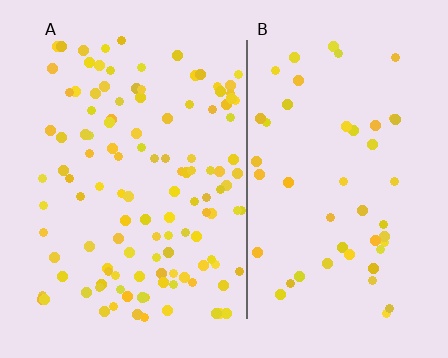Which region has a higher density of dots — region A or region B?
A (the left).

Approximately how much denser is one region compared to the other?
Approximately 2.4× — region A over region B.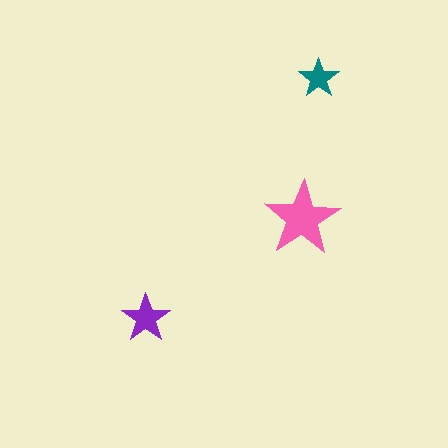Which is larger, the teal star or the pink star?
The pink one.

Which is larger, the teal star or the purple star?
The purple one.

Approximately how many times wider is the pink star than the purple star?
About 1.5 times wider.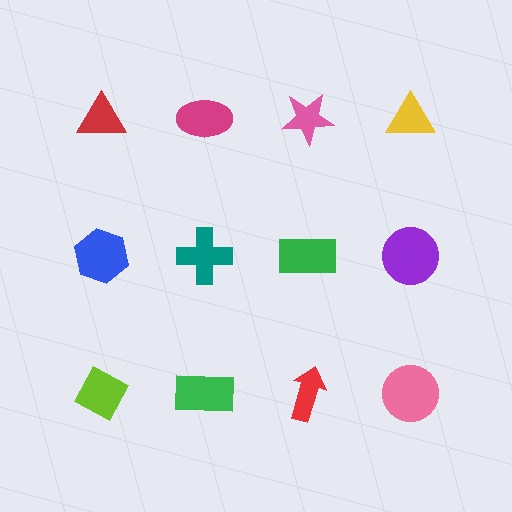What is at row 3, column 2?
A green rectangle.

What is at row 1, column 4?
A yellow triangle.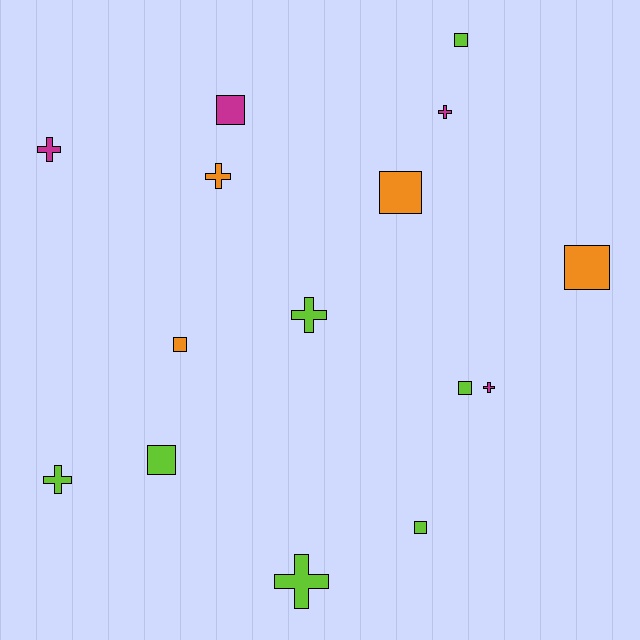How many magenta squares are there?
There is 1 magenta square.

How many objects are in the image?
There are 15 objects.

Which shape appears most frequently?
Square, with 8 objects.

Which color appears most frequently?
Lime, with 7 objects.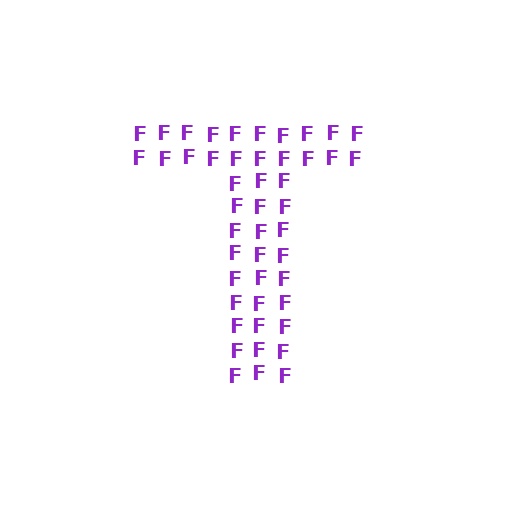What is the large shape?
The large shape is the letter T.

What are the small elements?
The small elements are letter F's.